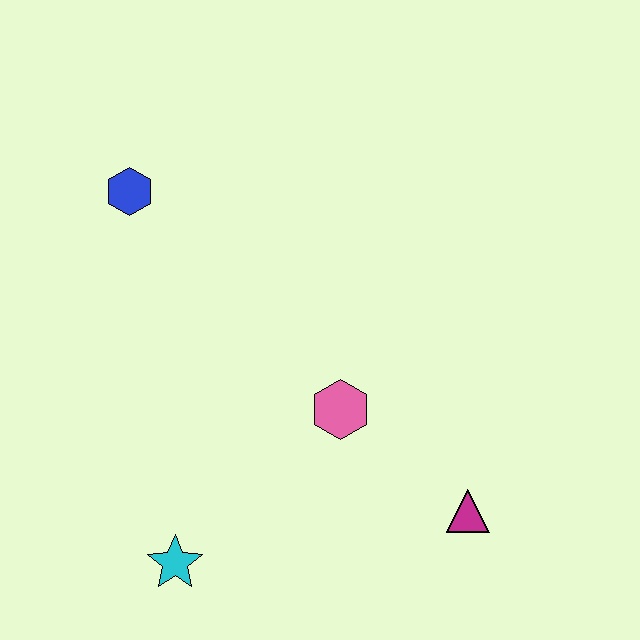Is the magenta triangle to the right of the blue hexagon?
Yes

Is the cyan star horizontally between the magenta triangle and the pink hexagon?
No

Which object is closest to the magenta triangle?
The pink hexagon is closest to the magenta triangle.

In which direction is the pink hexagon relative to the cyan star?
The pink hexagon is to the right of the cyan star.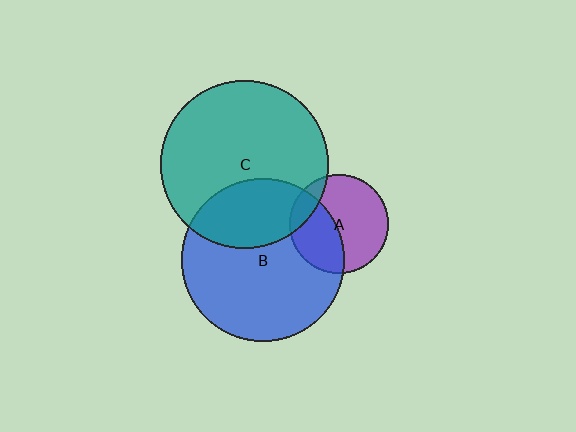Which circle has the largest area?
Circle C (teal).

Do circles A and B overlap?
Yes.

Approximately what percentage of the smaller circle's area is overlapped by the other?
Approximately 40%.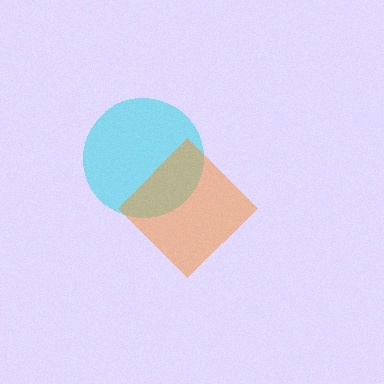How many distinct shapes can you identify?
There are 2 distinct shapes: a cyan circle, an orange diamond.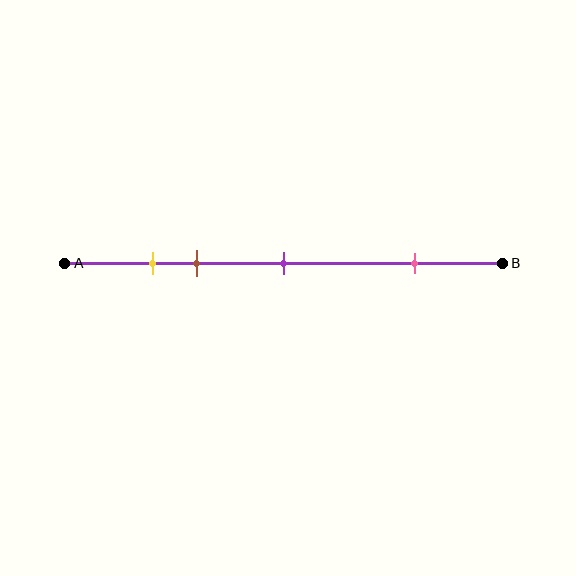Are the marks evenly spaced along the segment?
No, the marks are not evenly spaced.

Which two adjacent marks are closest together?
The yellow and brown marks are the closest adjacent pair.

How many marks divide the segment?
There are 4 marks dividing the segment.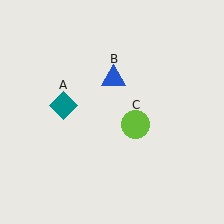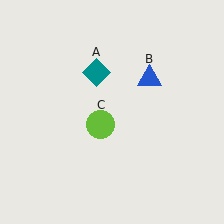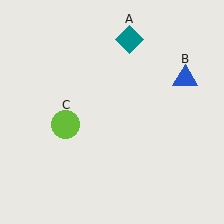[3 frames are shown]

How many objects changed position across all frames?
3 objects changed position: teal diamond (object A), blue triangle (object B), lime circle (object C).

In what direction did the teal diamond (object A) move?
The teal diamond (object A) moved up and to the right.